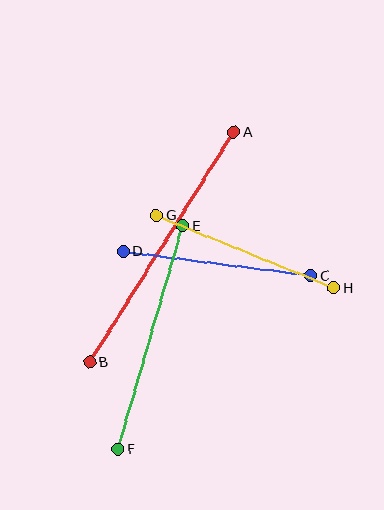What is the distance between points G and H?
The distance is approximately 192 pixels.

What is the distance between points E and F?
The distance is approximately 232 pixels.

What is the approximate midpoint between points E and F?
The midpoint is at approximately (150, 338) pixels.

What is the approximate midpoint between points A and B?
The midpoint is at approximately (162, 247) pixels.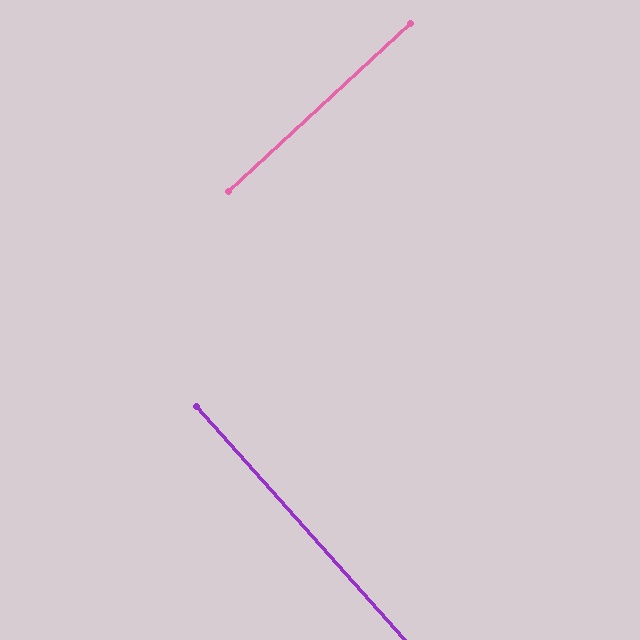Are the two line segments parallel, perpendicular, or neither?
Perpendicular — they meet at approximately 89°.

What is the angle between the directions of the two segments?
Approximately 89 degrees.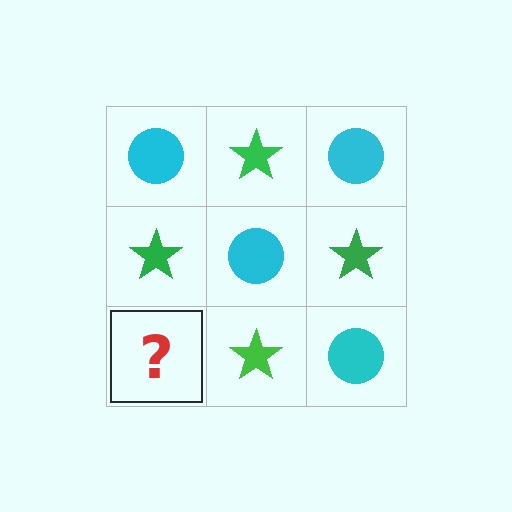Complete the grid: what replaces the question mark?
The question mark should be replaced with a cyan circle.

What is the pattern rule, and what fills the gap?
The rule is that it alternates cyan circle and green star in a checkerboard pattern. The gap should be filled with a cyan circle.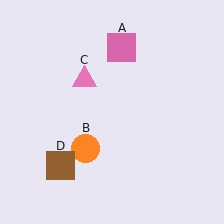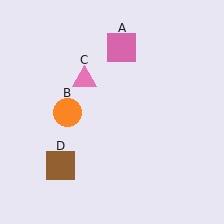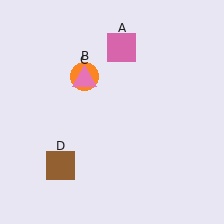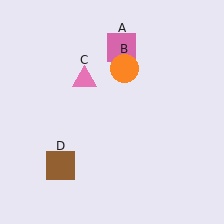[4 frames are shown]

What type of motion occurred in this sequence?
The orange circle (object B) rotated clockwise around the center of the scene.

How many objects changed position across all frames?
1 object changed position: orange circle (object B).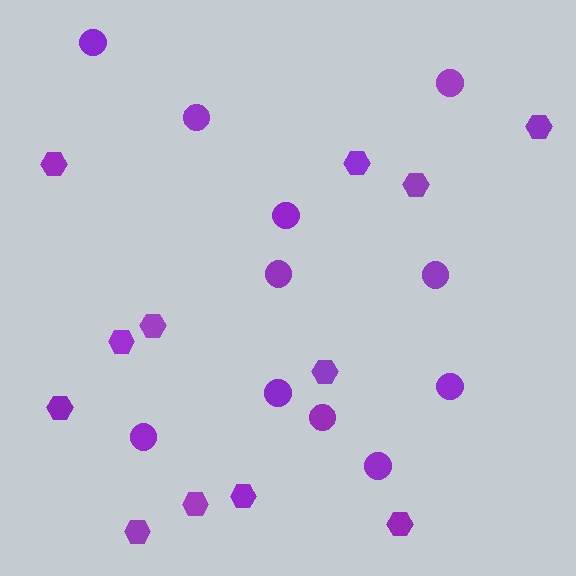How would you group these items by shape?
There are 2 groups: one group of circles (11) and one group of hexagons (12).